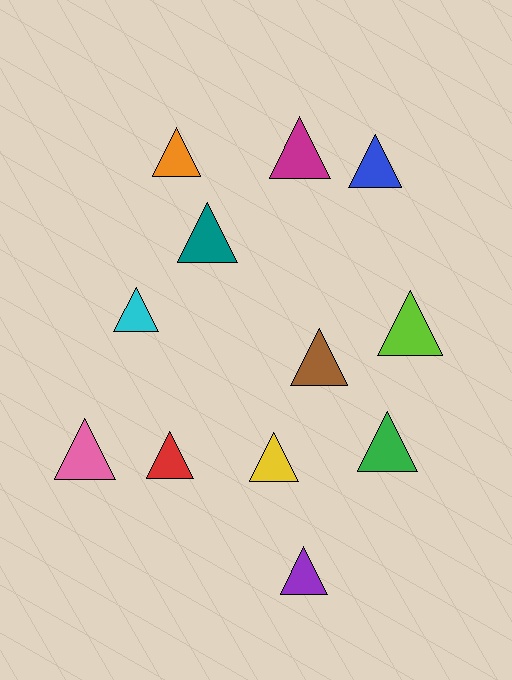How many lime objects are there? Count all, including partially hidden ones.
There is 1 lime object.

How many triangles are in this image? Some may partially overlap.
There are 12 triangles.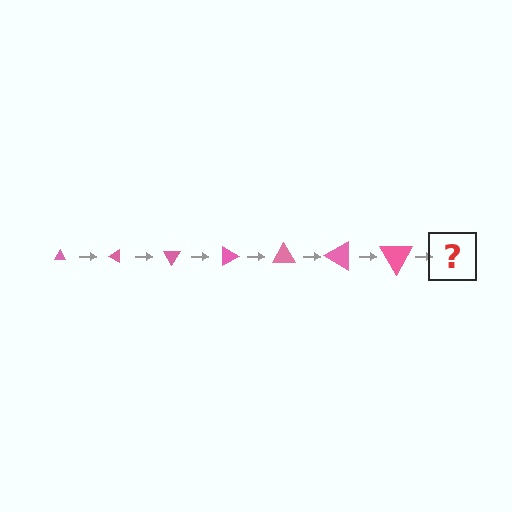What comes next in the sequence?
The next element should be a triangle, larger than the previous one and rotated 210 degrees from the start.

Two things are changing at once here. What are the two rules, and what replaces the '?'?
The two rules are that the triangle grows larger each step and it rotates 30 degrees each step. The '?' should be a triangle, larger than the previous one and rotated 210 degrees from the start.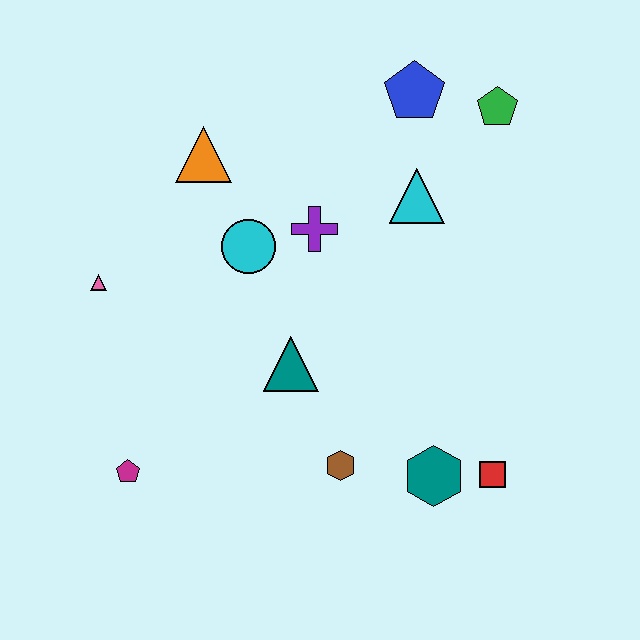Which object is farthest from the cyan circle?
The red square is farthest from the cyan circle.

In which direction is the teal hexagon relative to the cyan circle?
The teal hexagon is below the cyan circle.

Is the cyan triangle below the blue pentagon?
Yes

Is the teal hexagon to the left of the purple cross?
No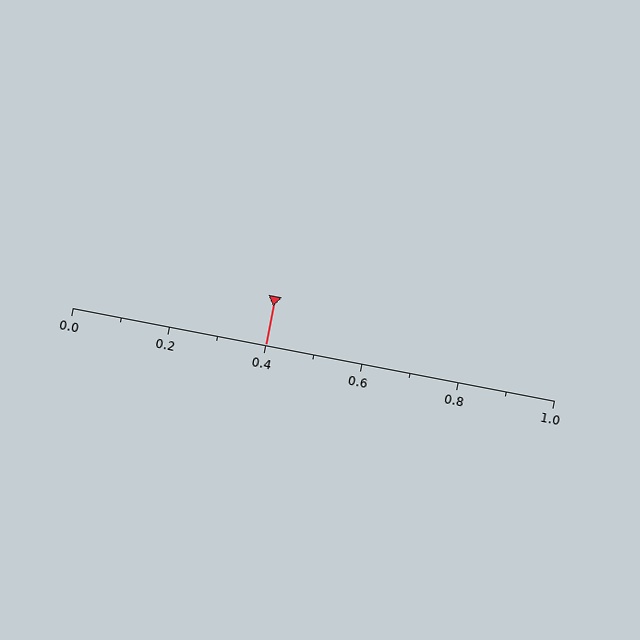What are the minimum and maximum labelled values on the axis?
The axis runs from 0.0 to 1.0.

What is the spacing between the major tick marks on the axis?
The major ticks are spaced 0.2 apart.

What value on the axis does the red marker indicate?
The marker indicates approximately 0.4.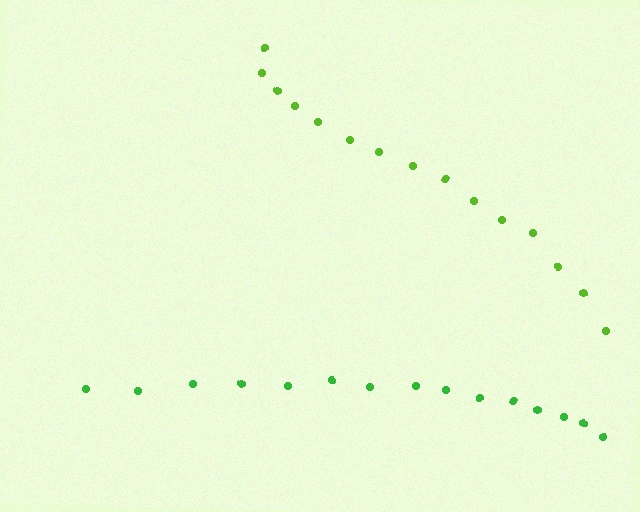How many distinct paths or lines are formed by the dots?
There are 2 distinct paths.